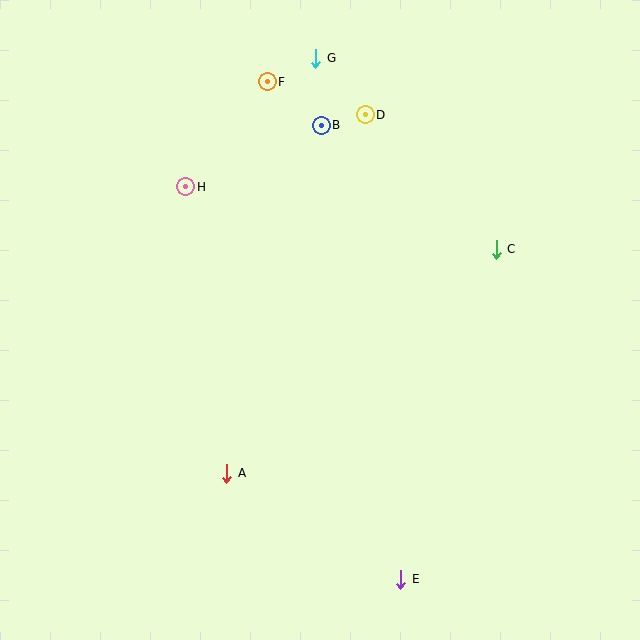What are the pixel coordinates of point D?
Point D is at (365, 115).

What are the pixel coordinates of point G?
Point G is at (316, 58).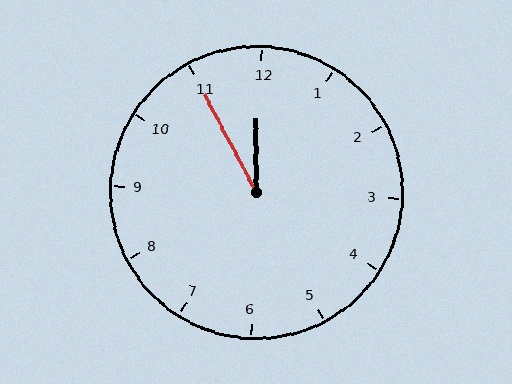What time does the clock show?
11:55.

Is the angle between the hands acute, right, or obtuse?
It is acute.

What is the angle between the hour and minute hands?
Approximately 28 degrees.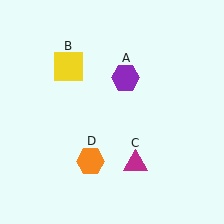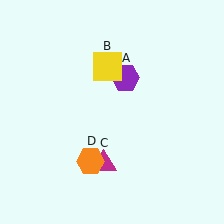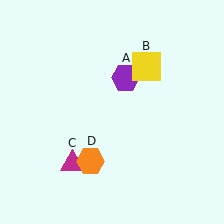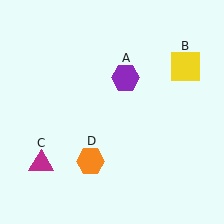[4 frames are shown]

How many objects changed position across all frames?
2 objects changed position: yellow square (object B), magenta triangle (object C).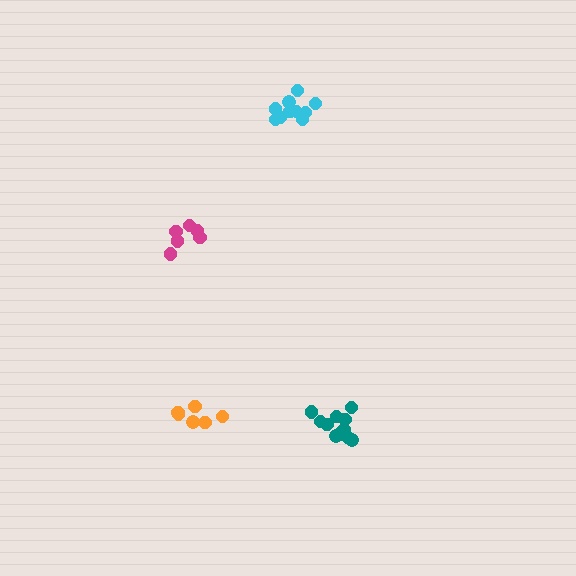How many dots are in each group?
Group 1: 10 dots, Group 2: 6 dots, Group 3: 11 dots, Group 4: 6 dots (33 total).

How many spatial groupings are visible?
There are 4 spatial groupings.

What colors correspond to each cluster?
The clusters are colored: cyan, magenta, teal, orange.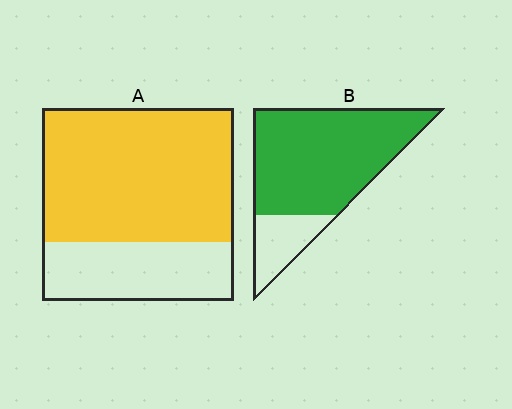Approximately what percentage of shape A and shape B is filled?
A is approximately 70% and B is approximately 80%.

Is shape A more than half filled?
Yes.